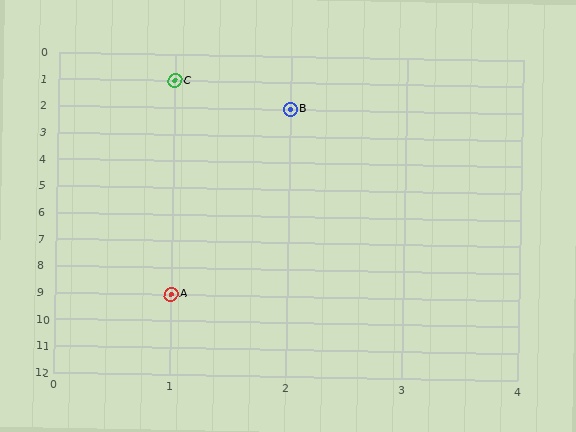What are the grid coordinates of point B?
Point B is at grid coordinates (2, 2).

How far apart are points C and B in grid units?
Points C and B are 1 column and 1 row apart (about 1.4 grid units diagonally).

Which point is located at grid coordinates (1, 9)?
Point A is at (1, 9).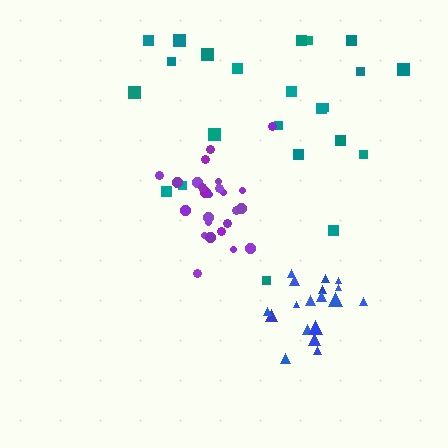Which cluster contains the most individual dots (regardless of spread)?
Purple (25).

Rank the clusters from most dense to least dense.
purple, blue, teal.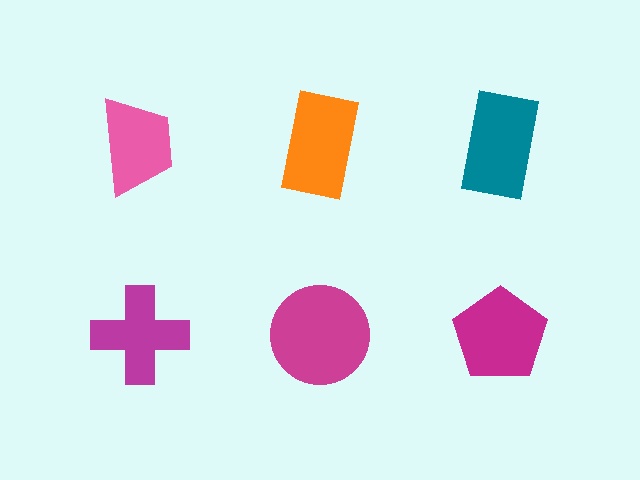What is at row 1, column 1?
A pink trapezoid.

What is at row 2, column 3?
A magenta pentagon.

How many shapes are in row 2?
3 shapes.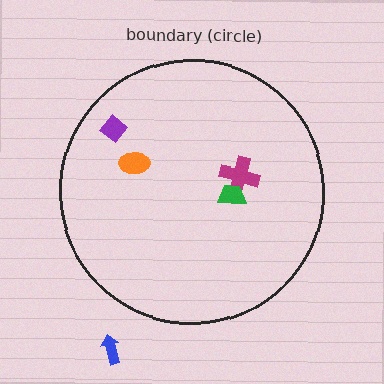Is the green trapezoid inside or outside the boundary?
Inside.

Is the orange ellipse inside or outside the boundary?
Inside.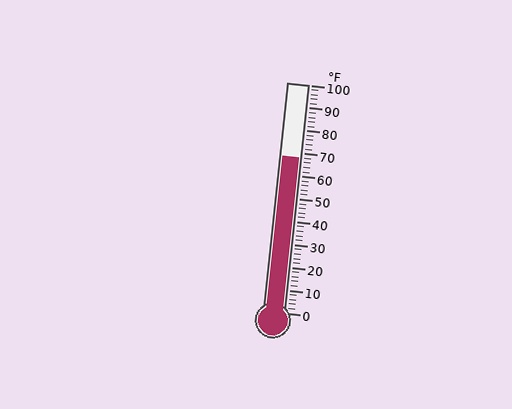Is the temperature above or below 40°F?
The temperature is above 40°F.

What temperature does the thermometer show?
The thermometer shows approximately 68°F.